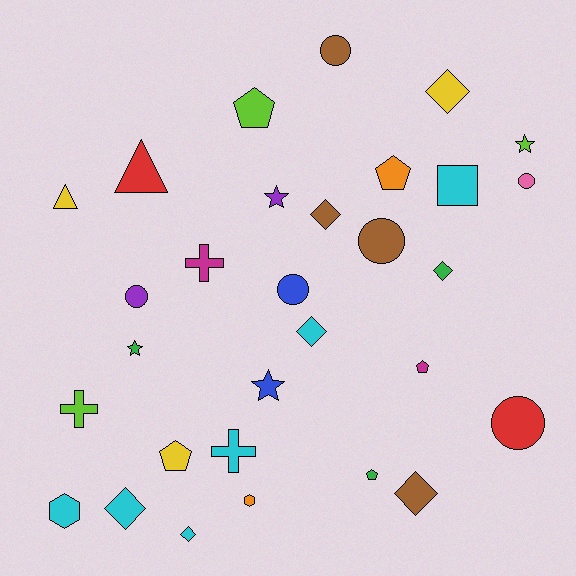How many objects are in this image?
There are 30 objects.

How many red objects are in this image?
There are 2 red objects.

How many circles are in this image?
There are 6 circles.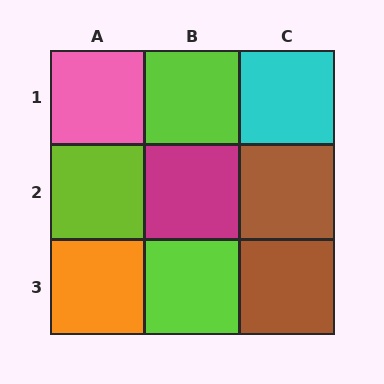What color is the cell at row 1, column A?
Pink.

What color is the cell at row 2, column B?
Magenta.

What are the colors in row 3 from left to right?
Orange, lime, brown.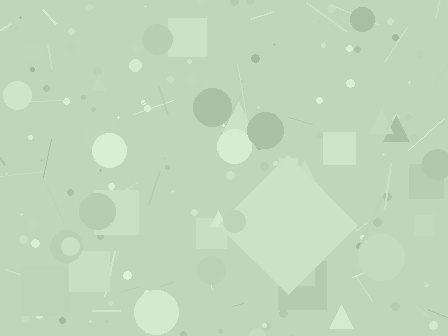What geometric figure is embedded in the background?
A diamond is embedded in the background.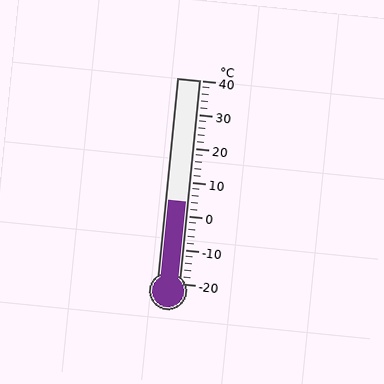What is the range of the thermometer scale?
The thermometer scale ranges from -20°C to 40°C.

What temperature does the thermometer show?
The thermometer shows approximately 4°C.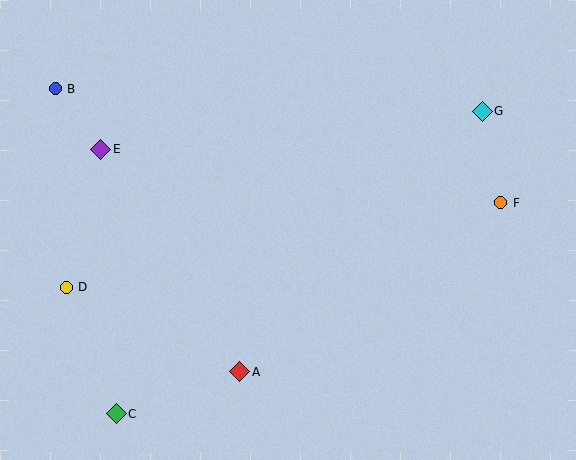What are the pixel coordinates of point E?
Point E is at (101, 149).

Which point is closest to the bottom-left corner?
Point C is closest to the bottom-left corner.